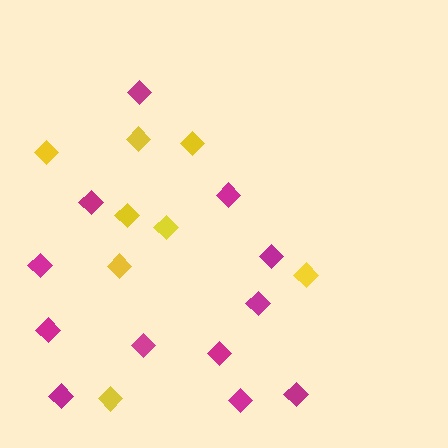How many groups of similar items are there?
There are 2 groups: one group of yellow diamonds (8) and one group of magenta diamonds (12).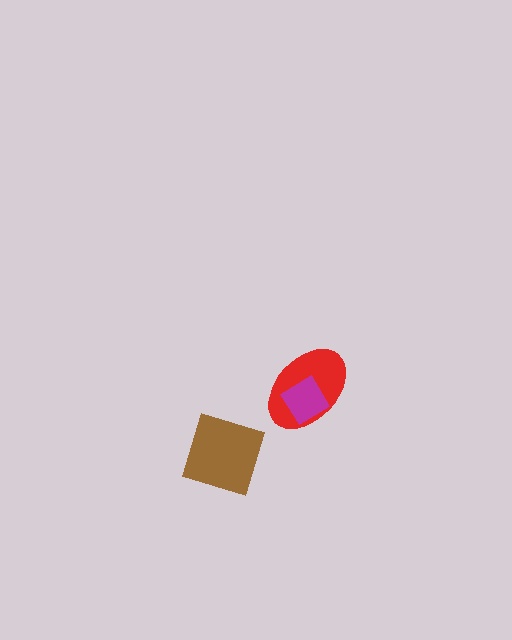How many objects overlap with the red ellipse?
1 object overlaps with the red ellipse.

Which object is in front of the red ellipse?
The magenta diamond is in front of the red ellipse.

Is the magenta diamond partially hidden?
No, no other shape covers it.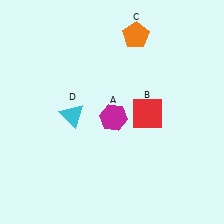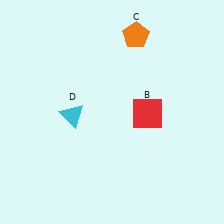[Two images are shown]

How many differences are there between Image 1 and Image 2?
There is 1 difference between the two images.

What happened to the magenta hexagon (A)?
The magenta hexagon (A) was removed in Image 2. It was in the bottom-right area of Image 1.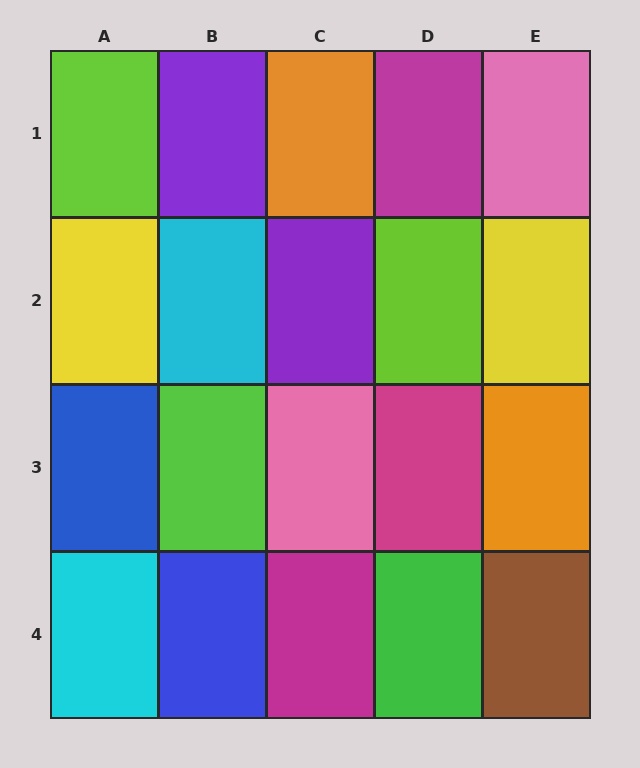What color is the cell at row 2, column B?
Cyan.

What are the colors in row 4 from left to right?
Cyan, blue, magenta, green, brown.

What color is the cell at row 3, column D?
Magenta.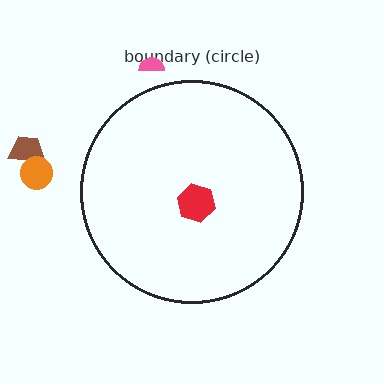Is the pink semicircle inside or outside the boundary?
Outside.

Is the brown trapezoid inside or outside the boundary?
Outside.